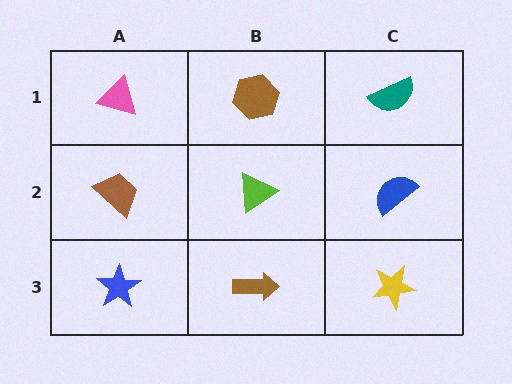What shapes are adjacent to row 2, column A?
A pink triangle (row 1, column A), a blue star (row 3, column A), a lime triangle (row 2, column B).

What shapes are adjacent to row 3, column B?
A lime triangle (row 2, column B), a blue star (row 3, column A), a yellow star (row 3, column C).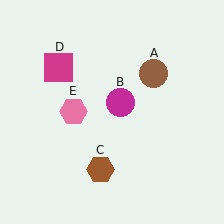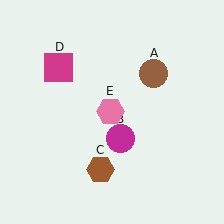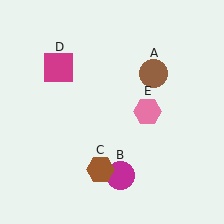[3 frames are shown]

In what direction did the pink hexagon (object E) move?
The pink hexagon (object E) moved right.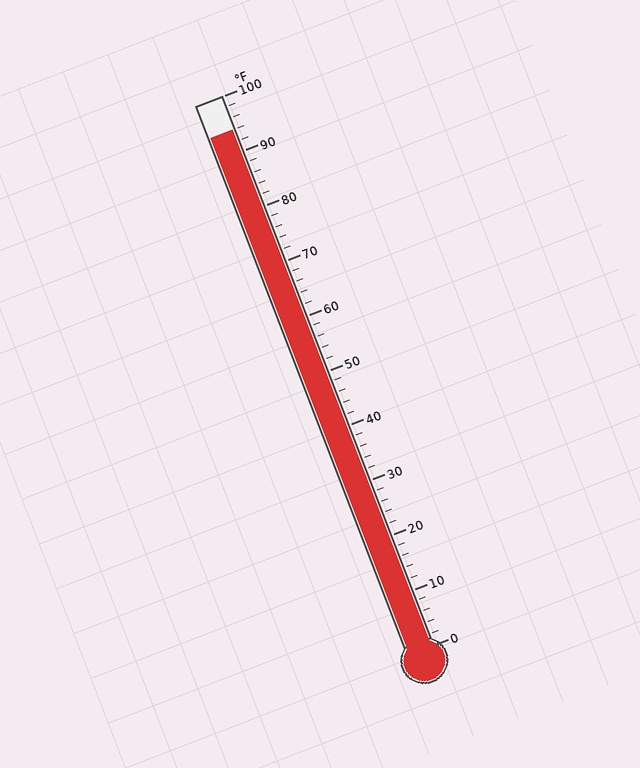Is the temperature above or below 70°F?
The temperature is above 70°F.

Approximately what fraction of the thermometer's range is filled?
The thermometer is filled to approximately 95% of its range.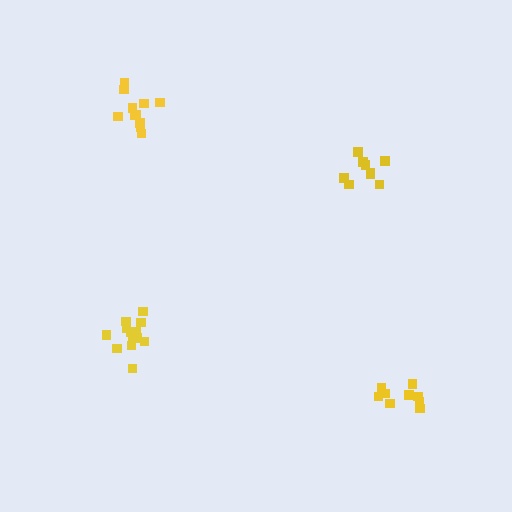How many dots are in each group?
Group 1: 13 dots, Group 2: 10 dots, Group 3: 9 dots, Group 4: 11 dots (43 total).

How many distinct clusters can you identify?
There are 4 distinct clusters.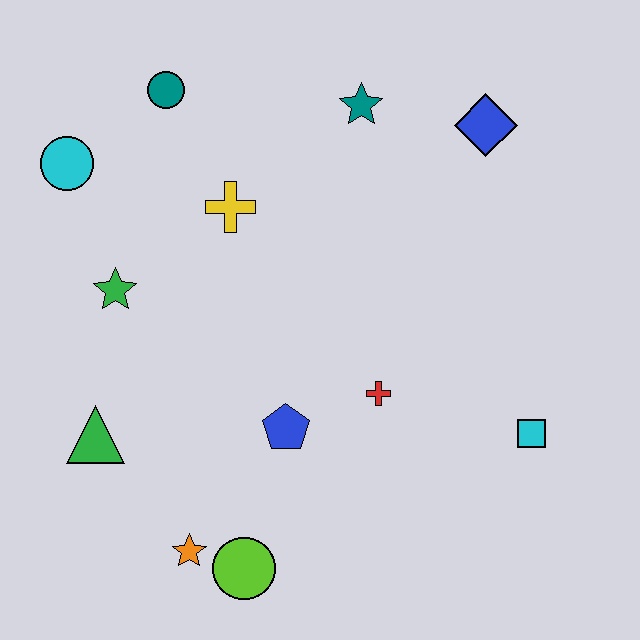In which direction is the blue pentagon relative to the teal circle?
The blue pentagon is below the teal circle.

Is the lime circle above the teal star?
No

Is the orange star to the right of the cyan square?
No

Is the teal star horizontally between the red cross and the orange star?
Yes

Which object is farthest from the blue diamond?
The orange star is farthest from the blue diamond.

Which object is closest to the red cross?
The blue pentagon is closest to the red cross.